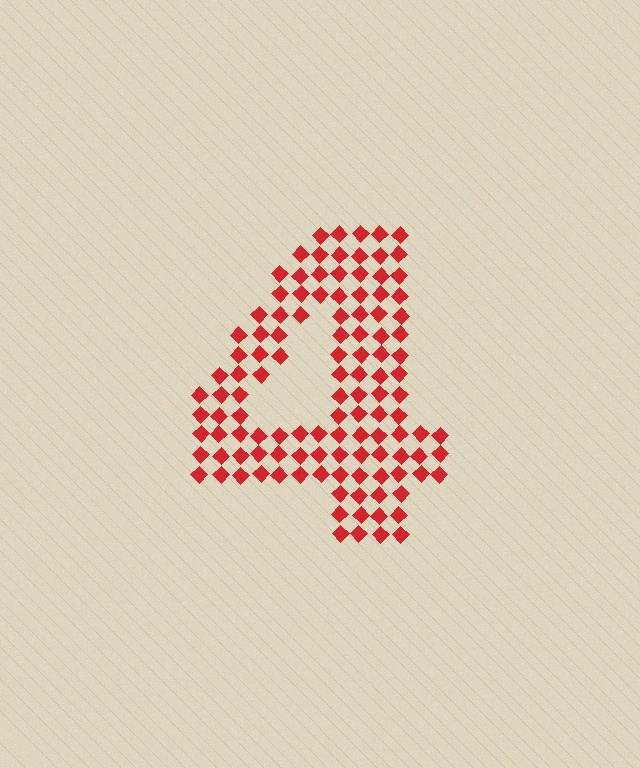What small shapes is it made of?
It is made of small diamonds.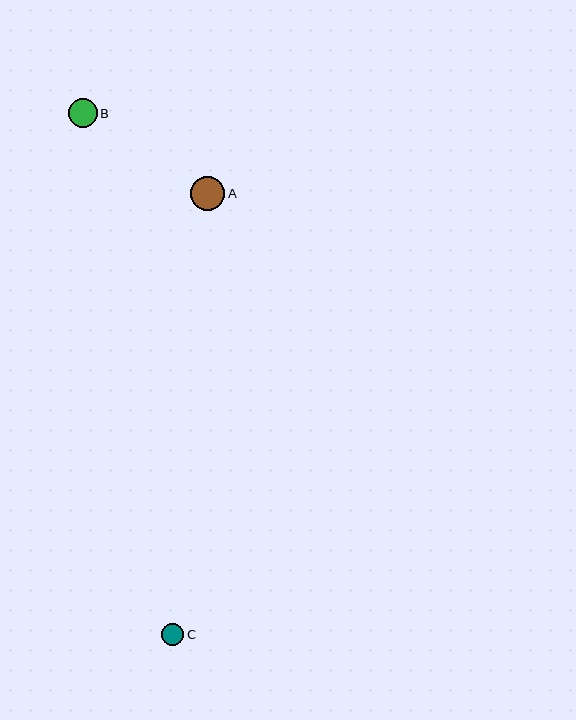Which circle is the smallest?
Circle C is the smallest with a size of approximately 22 pixels.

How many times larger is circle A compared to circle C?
Circle A is approximately 1.6 times the size of circle C.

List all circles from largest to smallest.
From largest to smallest: A, B, C.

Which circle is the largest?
Circle A is the largest with a size of approximately 34 pixels.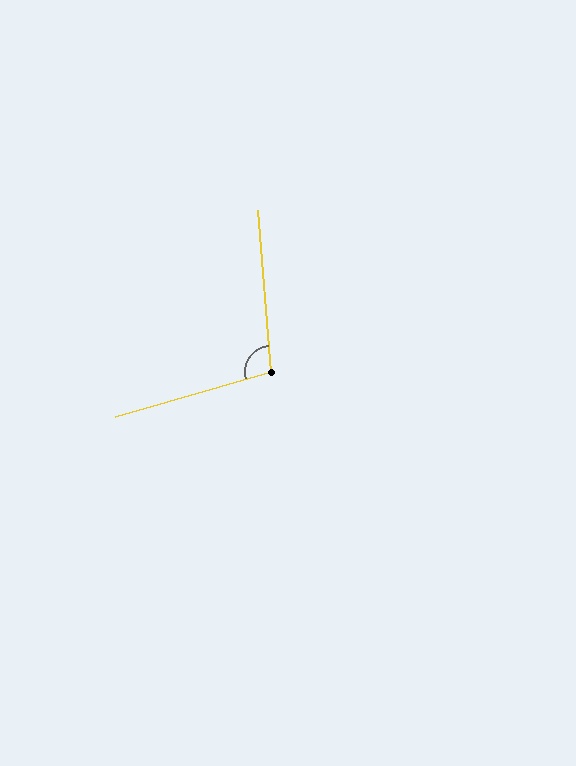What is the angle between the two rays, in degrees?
Approximately 102 degrees.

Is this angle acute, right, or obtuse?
It is obtuse.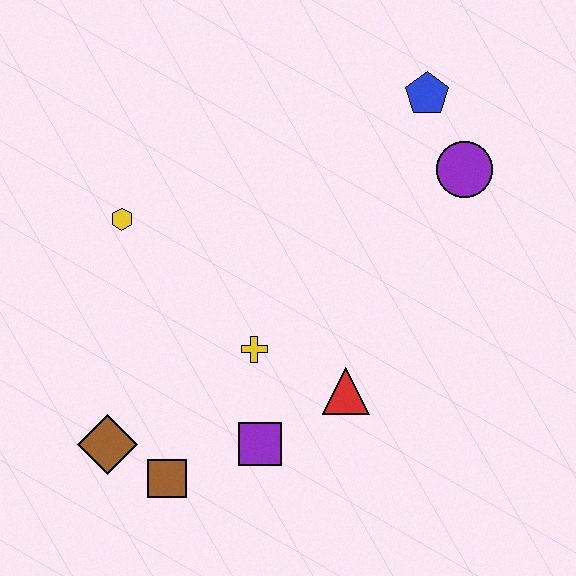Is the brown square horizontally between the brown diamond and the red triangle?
Yes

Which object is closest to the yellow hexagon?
The yellow cross is closest to the yellow hexagon.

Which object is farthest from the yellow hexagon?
The purple circle is farthest from the yellow hexagon.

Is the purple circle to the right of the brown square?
Yes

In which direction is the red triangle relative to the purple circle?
The red triangle is below the purple circle.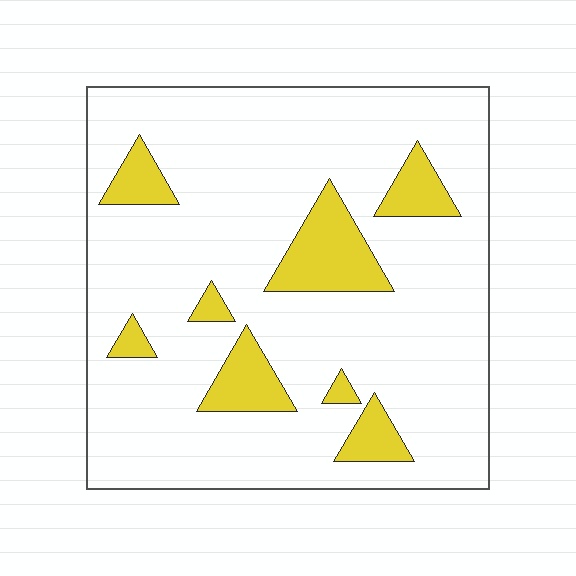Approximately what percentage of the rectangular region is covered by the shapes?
Approximately 15%.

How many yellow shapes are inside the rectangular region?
8.